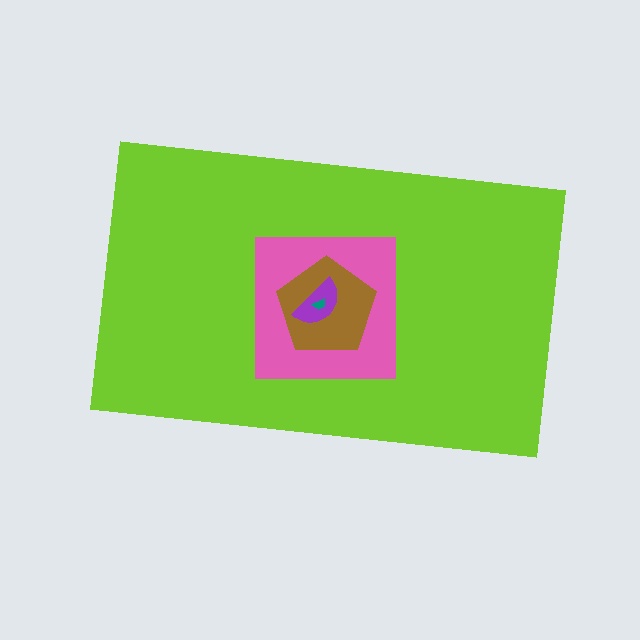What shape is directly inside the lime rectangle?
The pink square.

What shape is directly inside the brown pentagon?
The purple semicircle.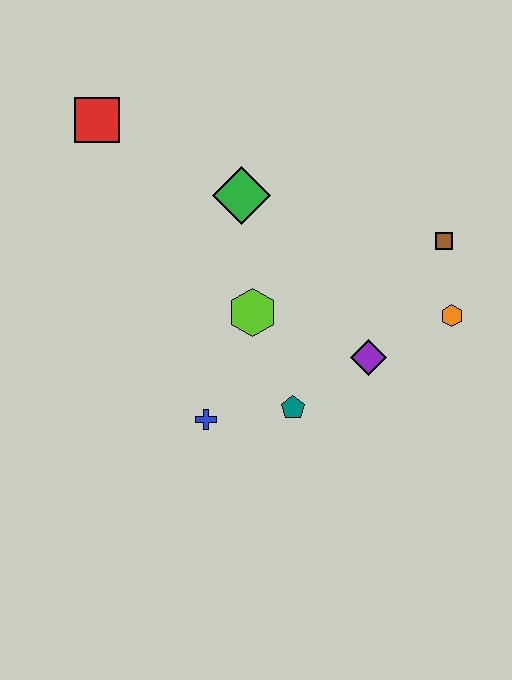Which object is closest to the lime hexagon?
The teal pentagon is closest to the lime hexagon.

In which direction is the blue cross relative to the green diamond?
The blue cross is below the green diamond.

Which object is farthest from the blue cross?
The red square is farthest from the blue cross.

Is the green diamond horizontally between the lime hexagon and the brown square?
No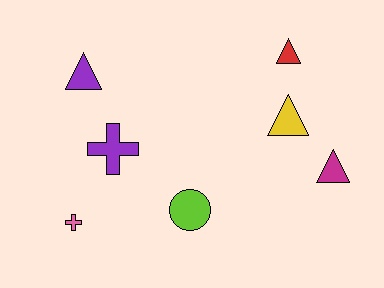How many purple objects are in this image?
There are 2 purple objects.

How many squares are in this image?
There are no squares.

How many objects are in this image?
There are 7 objects.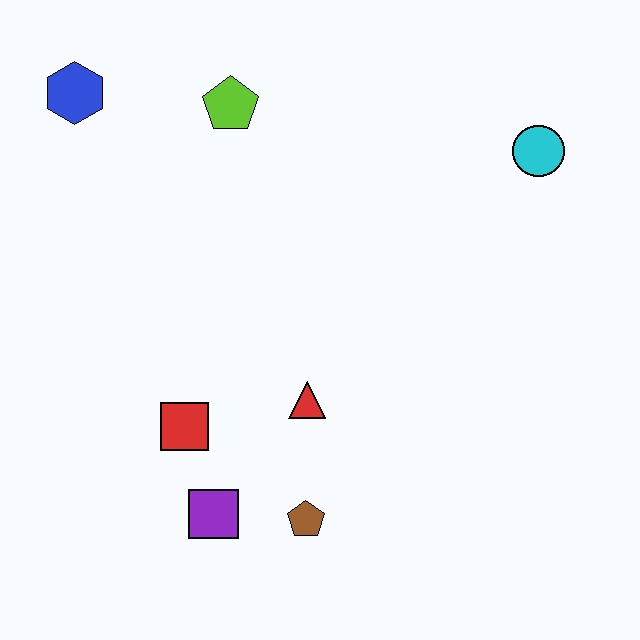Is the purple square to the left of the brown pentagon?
Yes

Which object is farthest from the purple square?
The cyan circle is farthest from the purple square.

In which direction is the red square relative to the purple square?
The red square is above the purple square.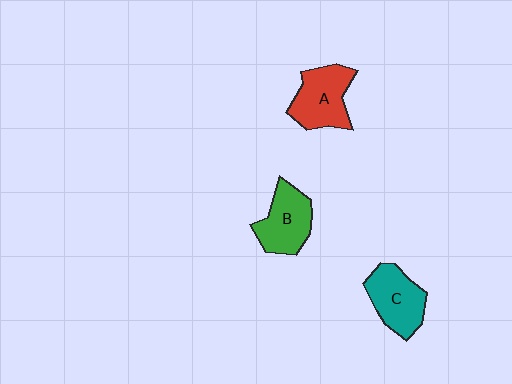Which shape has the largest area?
Shape A (red).